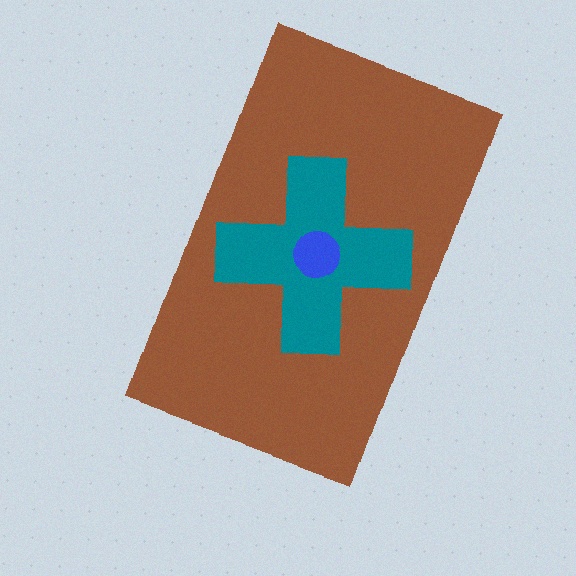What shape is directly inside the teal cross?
The blue circle.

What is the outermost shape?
The brown rectangle.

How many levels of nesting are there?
3.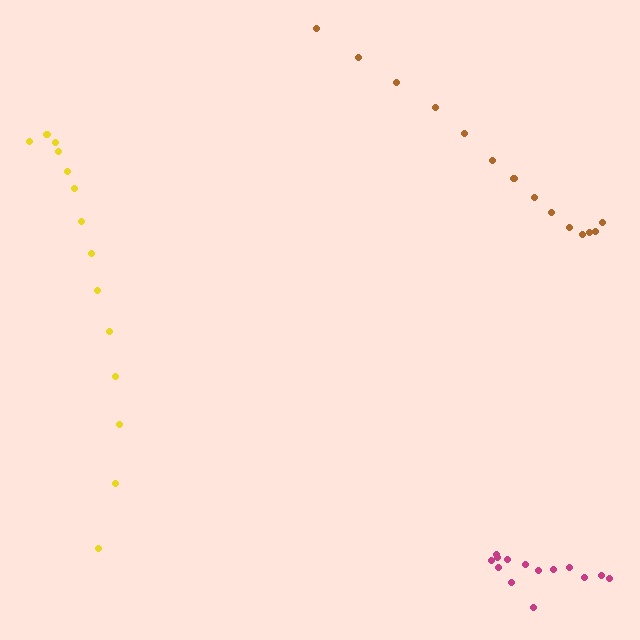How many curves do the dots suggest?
There are 3 distinct paths.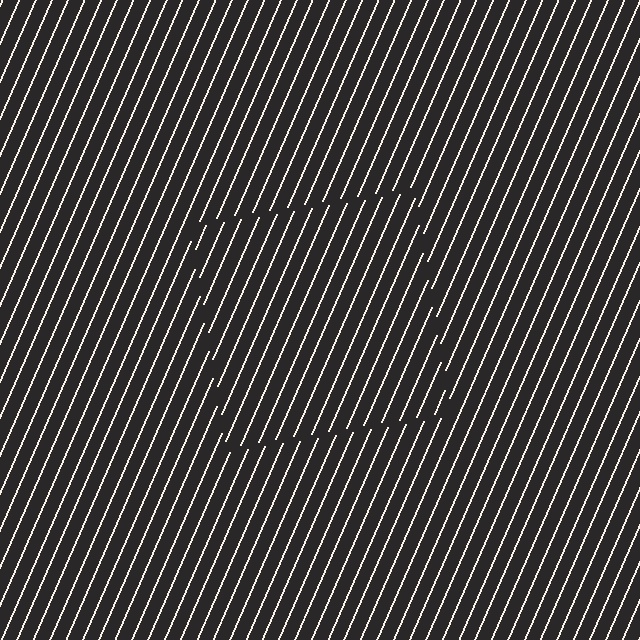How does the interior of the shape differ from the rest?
The interior of the shape contains the same grating, shifted by half a period — the contour is defined by the phase discontinuity where line-ends from the inner and outer gratings abut.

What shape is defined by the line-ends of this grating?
An illusory square. The interior of the shape contains the same grating, shifted by half a period — the contour is defined by the phase discontinuity where line-ends from the inner and outer gratings abut.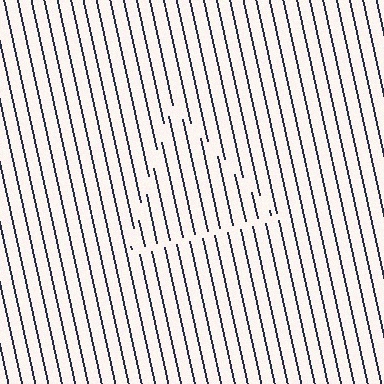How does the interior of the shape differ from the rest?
The interior of the shape contains the same grating, shifted by half a period — the contour is defined by the phase discontinuity where line-ends from the inner and outer gratings abut.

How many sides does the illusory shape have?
3 sides — the line-ends trace a triangle.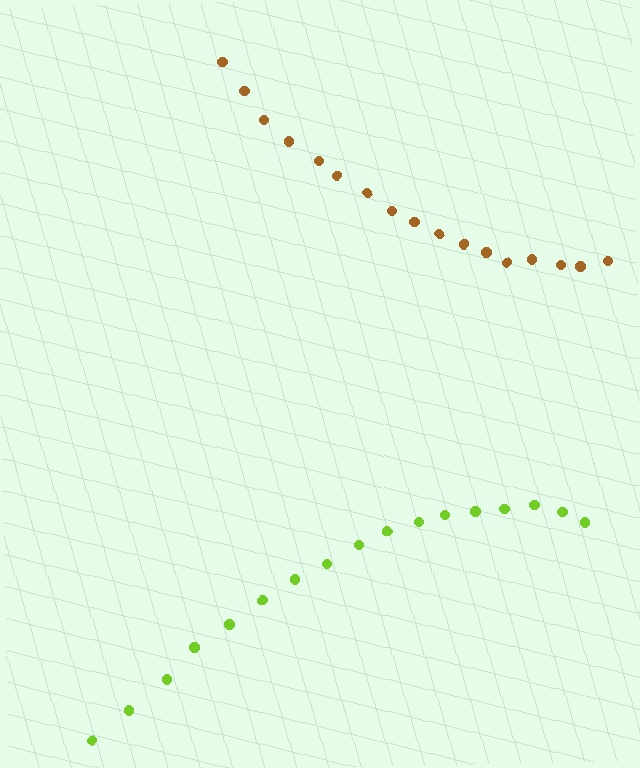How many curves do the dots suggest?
There are 2 distinct paths.